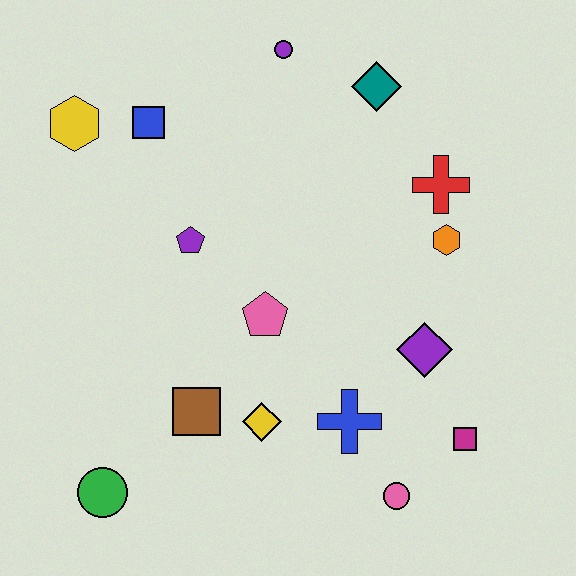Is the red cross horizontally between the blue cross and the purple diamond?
No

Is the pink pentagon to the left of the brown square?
No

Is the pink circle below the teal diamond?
Yes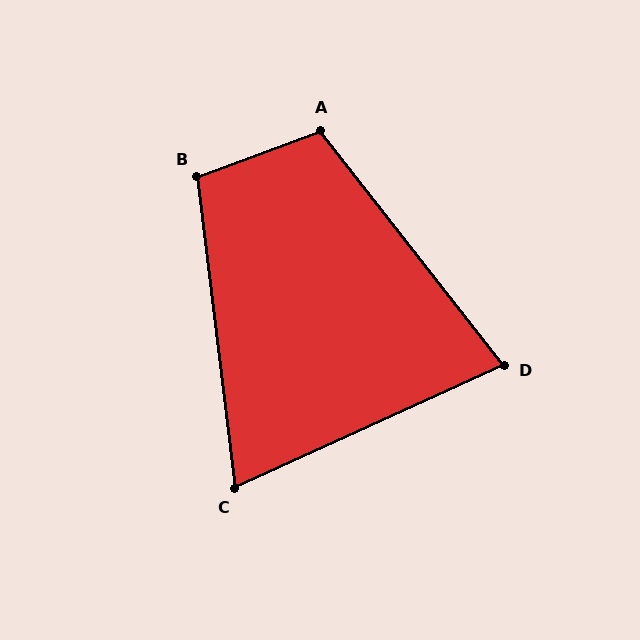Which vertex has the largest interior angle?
A, at approximately 108 degrees.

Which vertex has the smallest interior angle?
C, at approximately 72 degrees.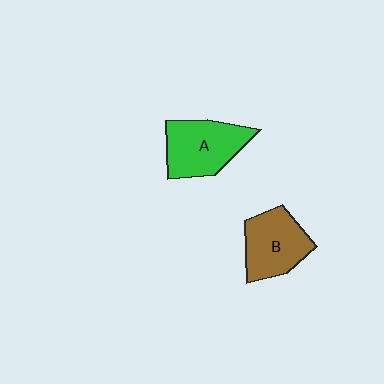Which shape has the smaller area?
Shape B (brown).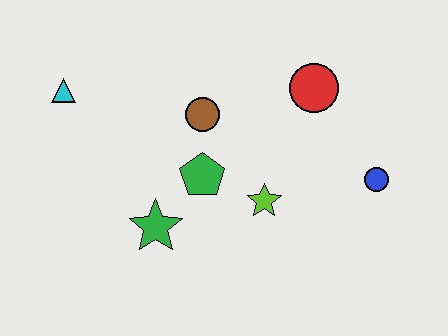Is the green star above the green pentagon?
No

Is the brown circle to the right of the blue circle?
No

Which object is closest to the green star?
The green pentagon is closest to the green star.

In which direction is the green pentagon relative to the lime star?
The green pentagon is to the left of the lime star.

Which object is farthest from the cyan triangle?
The blue circle is farthest from the cyan triangle.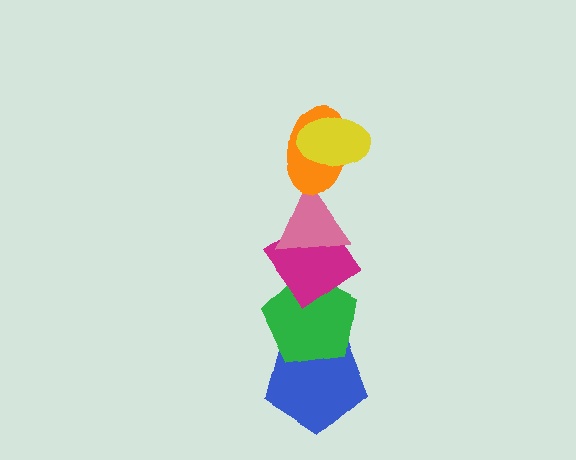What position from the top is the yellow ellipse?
The yellow ellipse is 1st from the top.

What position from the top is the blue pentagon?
The blue pentagon is 6th from the top.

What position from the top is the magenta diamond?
The magenta diamond is 4th from the top.